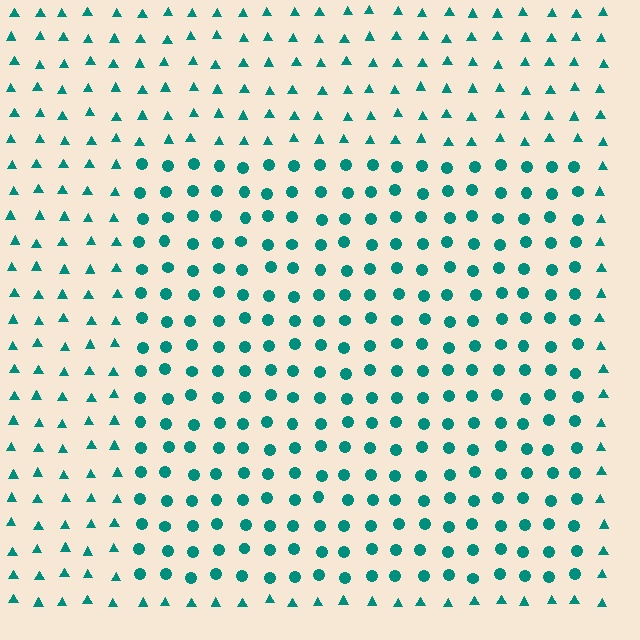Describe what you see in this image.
The image is filled with small teal elements arranged in a uniform grid. A rectangle-shaped region contains circles, while the surrounding area contains triangles. The boundary is defined purely by the change in element shape.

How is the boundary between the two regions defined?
The boundary is defined by a change in element shape: circles inside vs. triangles outside. All elements share the same color and spacing.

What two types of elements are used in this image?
The image uses circles inside the rectangle region and triangles outside it.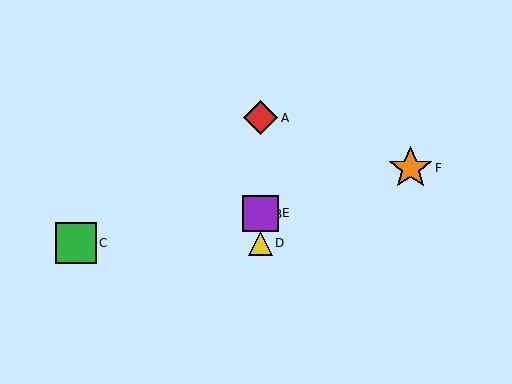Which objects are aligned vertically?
Objects A, B, D, E are aligned vertically.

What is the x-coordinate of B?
Object B is at x≈261.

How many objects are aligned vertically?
4 objects (A, B, D, E) are aligned vertically.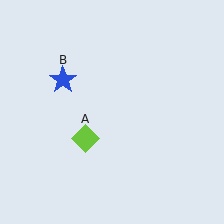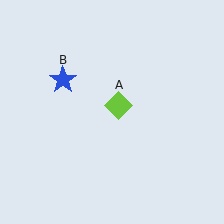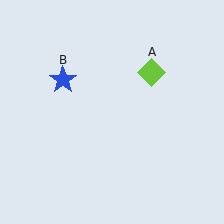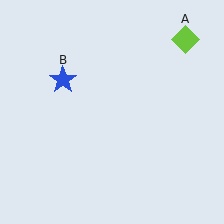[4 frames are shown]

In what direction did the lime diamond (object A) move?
The lime diamond (object A) moved up and to the right.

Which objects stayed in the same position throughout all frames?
Blue star (object B) remained stationary.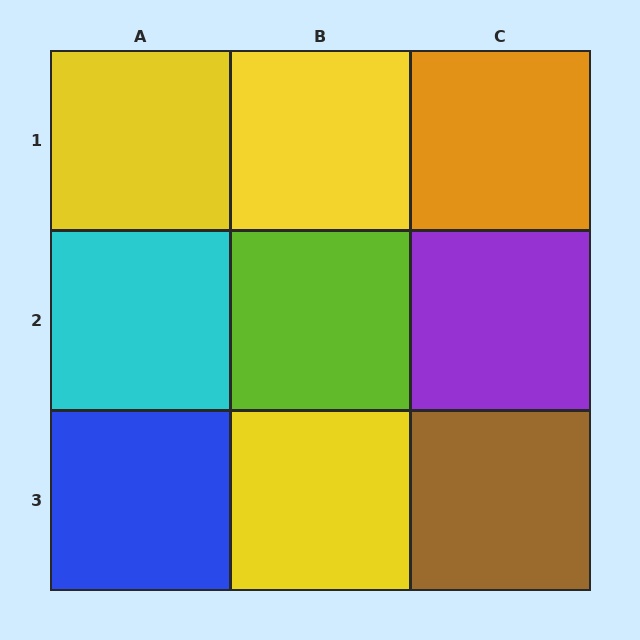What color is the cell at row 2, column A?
Cyan.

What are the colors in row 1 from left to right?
Yellow, yellow, orange.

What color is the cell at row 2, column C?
Purple.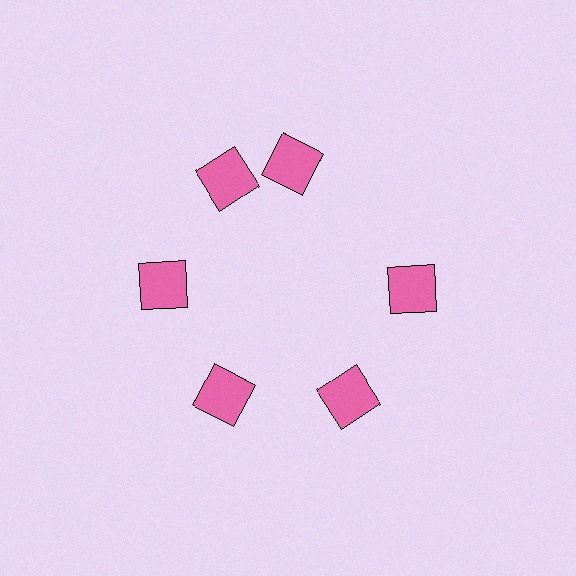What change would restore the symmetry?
The symmetry would be restored by rotating it back into even spacing with its neighbors so that all 6 squares sit at equal angles and equal distance from the center.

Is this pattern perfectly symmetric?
No. The 6 pink squares are arranged in a ring, but one element near the 1 o'clock position is rotated out of alignment along the ring, breaking the 6-fold rotational symmetry.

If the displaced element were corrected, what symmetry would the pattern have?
It would have 6-fold rotational symmetry — the pattern would map onto itself every 60 degrees.